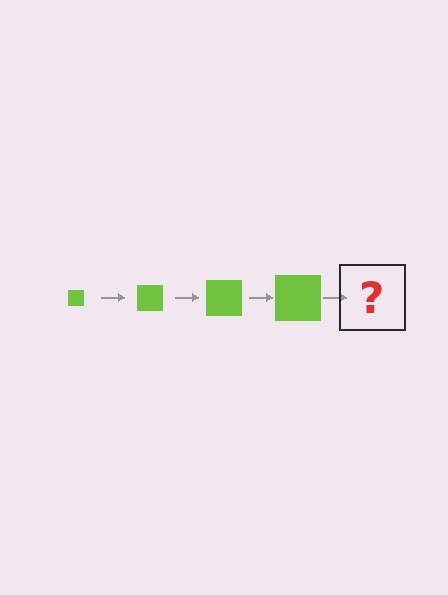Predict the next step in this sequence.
The next step is a lime square, larger than the previous one.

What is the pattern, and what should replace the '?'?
The pattern is that the square gets progressively larger each step. The '?' should be a lime square, larger than the previous one.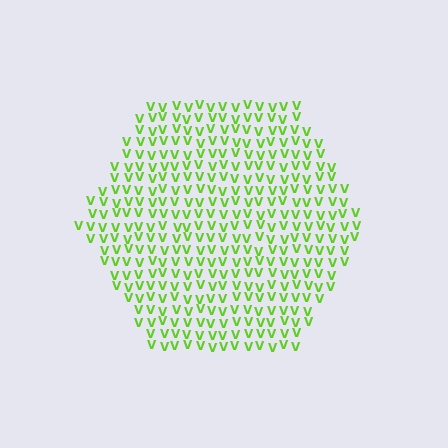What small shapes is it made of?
It is made of small letter V's.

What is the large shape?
The large shape is a hexagon.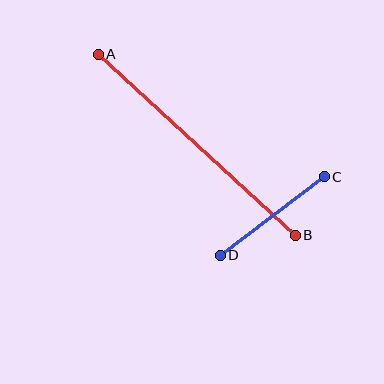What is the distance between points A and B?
The distance is approximately 268 pixels.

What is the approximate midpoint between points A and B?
The midpoint is at approximately (197, 145) pixels.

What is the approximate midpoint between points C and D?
The midpoint is at approximately (272, 216) pixels.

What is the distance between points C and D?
The distance is approximately 130 pixels.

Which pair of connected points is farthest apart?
Points A and B are farthest apart.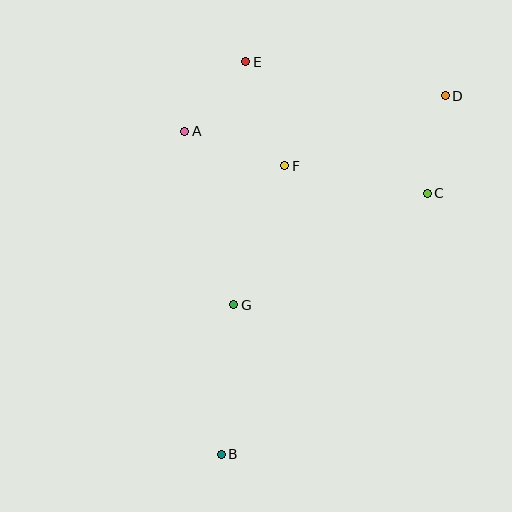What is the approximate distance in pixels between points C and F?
The distance between C and F is approximately 145 pixels.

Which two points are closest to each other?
Points A and E are closest to each other.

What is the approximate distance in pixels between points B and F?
The distance between B and F is approximately 295 pixels.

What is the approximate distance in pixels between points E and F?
The distance between E and F is approximately 111 pixels.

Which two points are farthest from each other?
Points B and D are farthest from each other.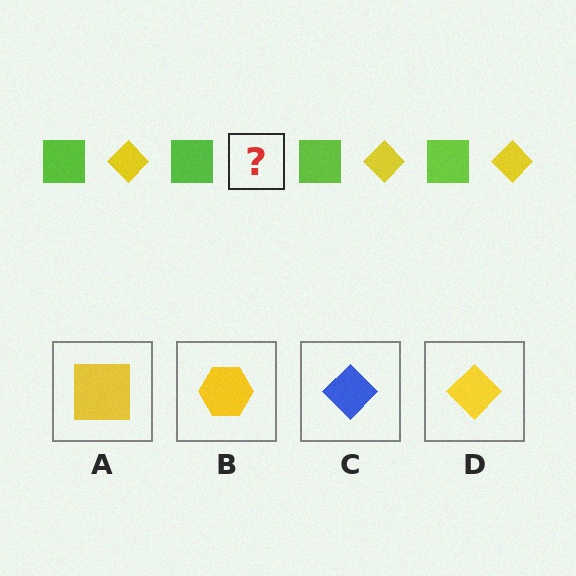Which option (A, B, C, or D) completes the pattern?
D.